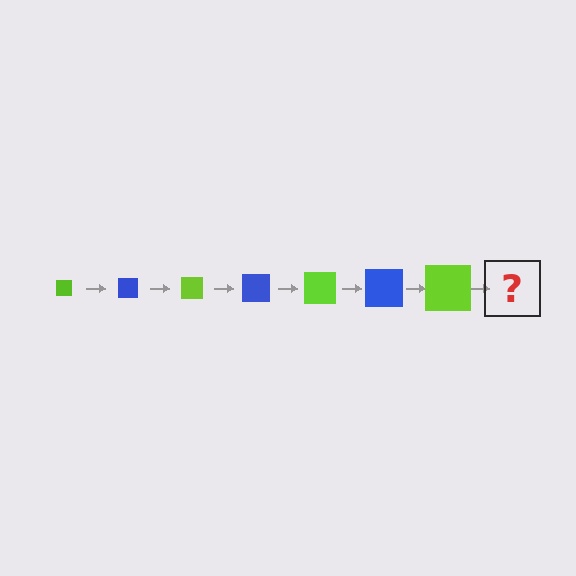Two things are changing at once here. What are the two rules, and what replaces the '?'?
The two rules are that the square grows larger each step and the color cycles through lime and blue. The '?' should be a blue square, larger than the previous one.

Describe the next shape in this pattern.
It should be a blue square, larger than the previous one.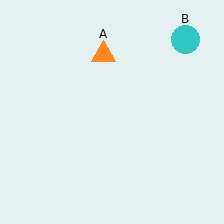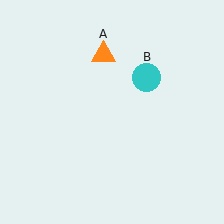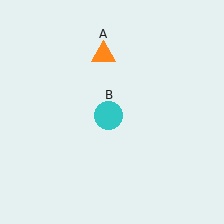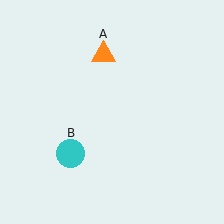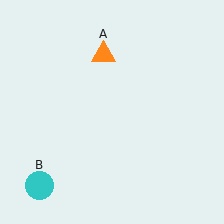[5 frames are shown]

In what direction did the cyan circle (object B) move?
The cyan circle (object B) moved down and to the left.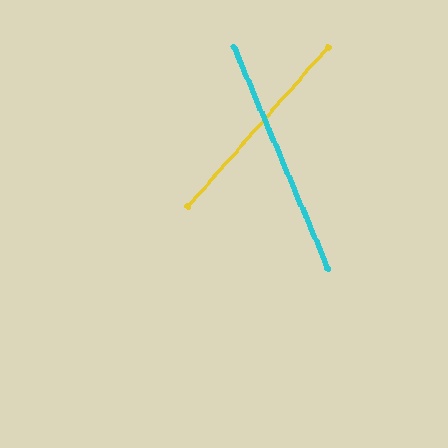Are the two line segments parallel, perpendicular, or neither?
Neither parallel nor perpendicular — they differ by about 64°.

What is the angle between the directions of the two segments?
Approximately 64 degrees.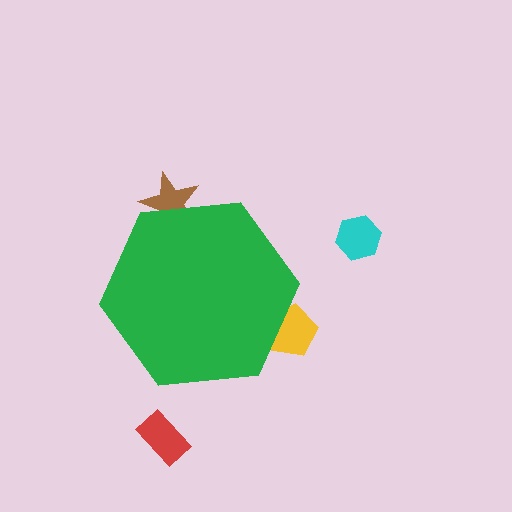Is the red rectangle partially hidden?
No, the red rectangle is fully visible.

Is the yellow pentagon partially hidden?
Yes, the yellow pentagon is partially hidden behind the green hexagon.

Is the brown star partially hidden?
Yes, the brown star is partially hidden behind the green hexagon.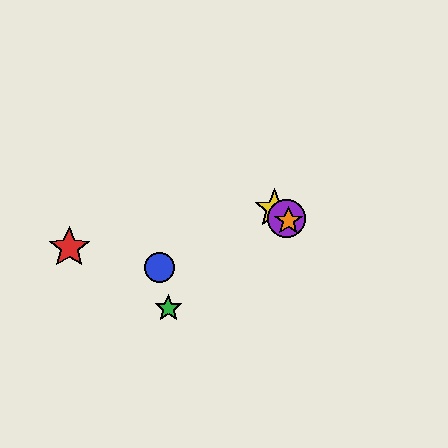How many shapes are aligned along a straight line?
3 shapes (the yellow star, the purple circle, the orange star) are aligned along a straight line.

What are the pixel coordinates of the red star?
The red star is at (69, 248).